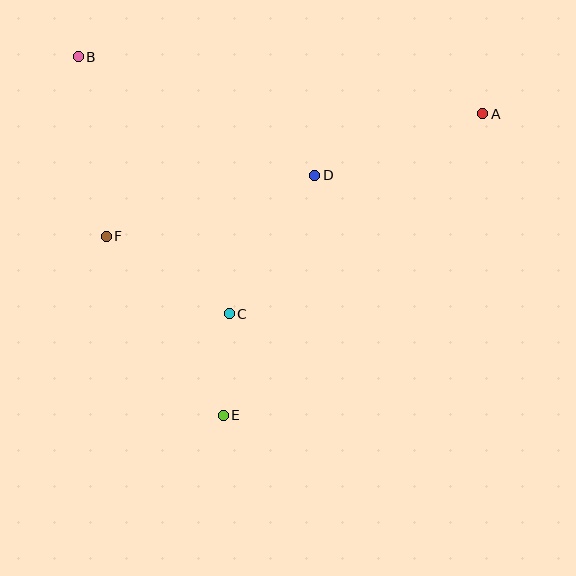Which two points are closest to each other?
Points C and E are closest to each other.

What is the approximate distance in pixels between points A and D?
The distance between A and D is approximately 179 pixels.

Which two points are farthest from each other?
Points A and B are farthest from each other.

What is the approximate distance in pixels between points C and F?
The distance between C and F is approximately 145 pixels.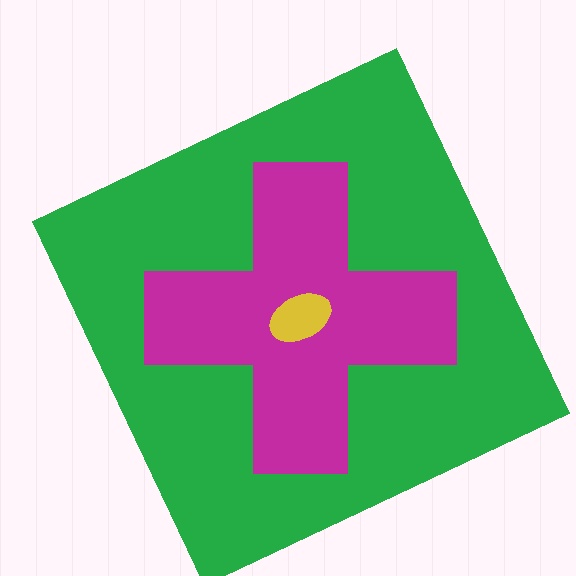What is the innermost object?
The yellow ellipse.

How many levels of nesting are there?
3.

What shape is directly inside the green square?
The magenta cross.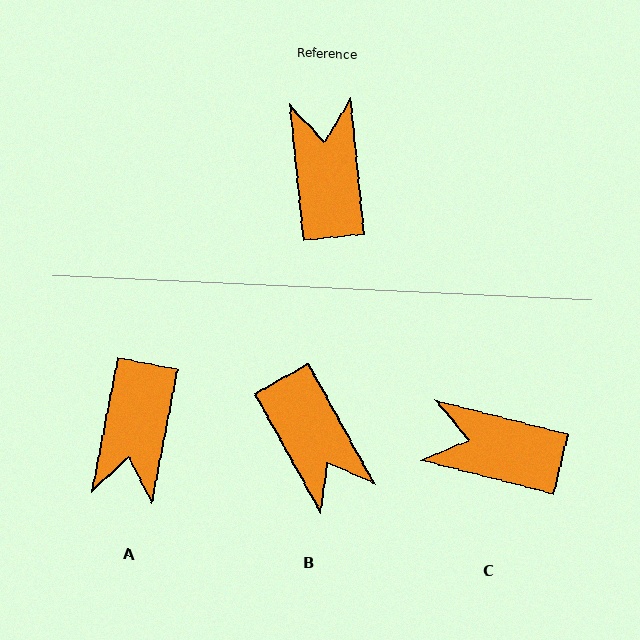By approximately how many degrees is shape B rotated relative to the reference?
Approximately 157 degrees clockwise.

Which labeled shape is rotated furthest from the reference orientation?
A, about 163 degrees away.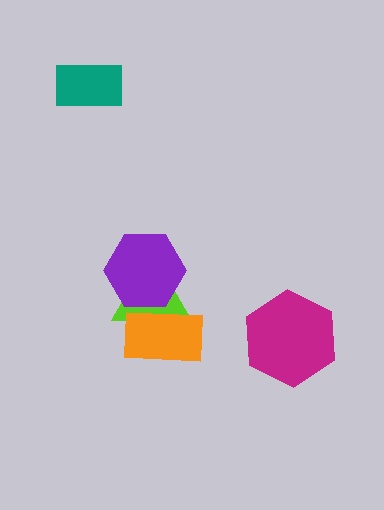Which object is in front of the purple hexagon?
The orange rectangle is in front of the purple hexagon.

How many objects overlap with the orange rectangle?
2 objects overlap with the orange rectangle.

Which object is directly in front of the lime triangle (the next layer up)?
The purple hexagon is directly in front of the lime triangle.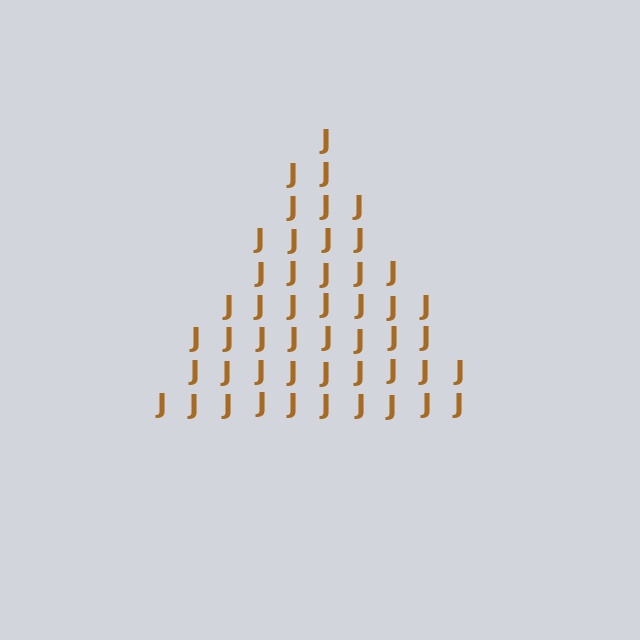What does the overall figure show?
The overall figure shows a triangle.